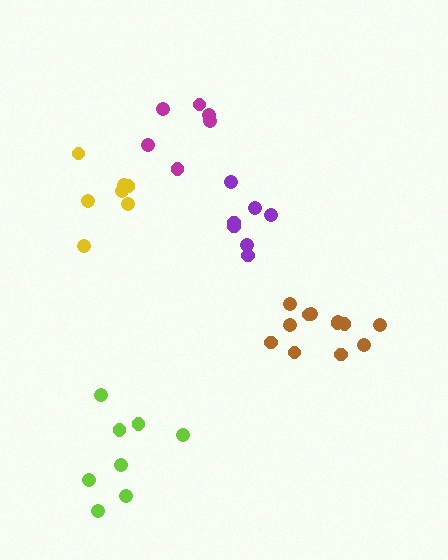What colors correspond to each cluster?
The clusters are colored: magenta, purple, brown, lime, yellow.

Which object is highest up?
The magenta cluster is topmost.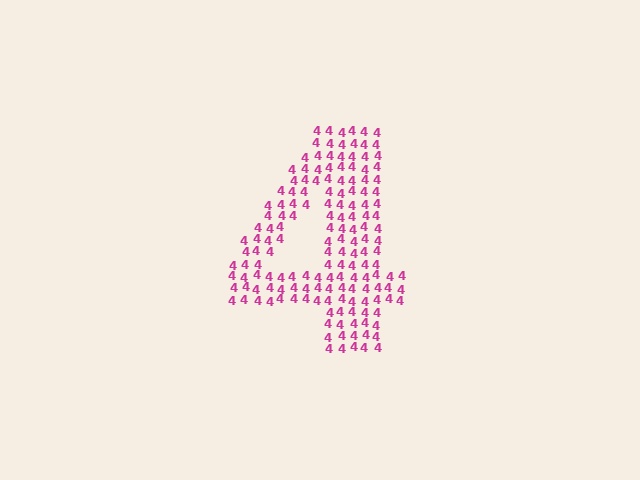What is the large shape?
The large shape is the digit 4.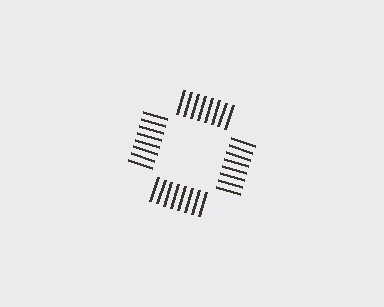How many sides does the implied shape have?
4 sides — the line-ends trace a square.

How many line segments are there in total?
32 — 8 along each of the 4 edges.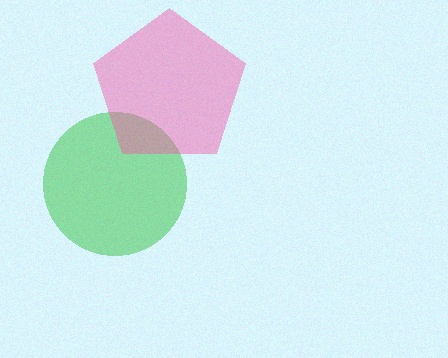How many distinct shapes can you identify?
There are 2 distinct shapes: a green circle, a pink pentagon.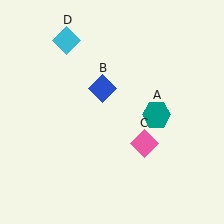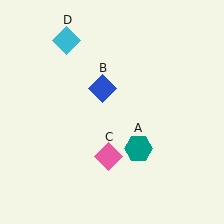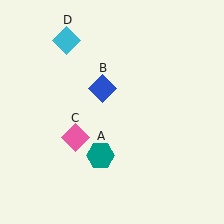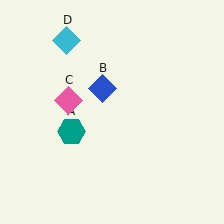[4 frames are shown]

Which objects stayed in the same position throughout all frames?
Blue diamond (object B) and cyan diamond (object D) remained stationary.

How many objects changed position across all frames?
2 objects changed position: teal hexagon (object A), pink diamond (object C).